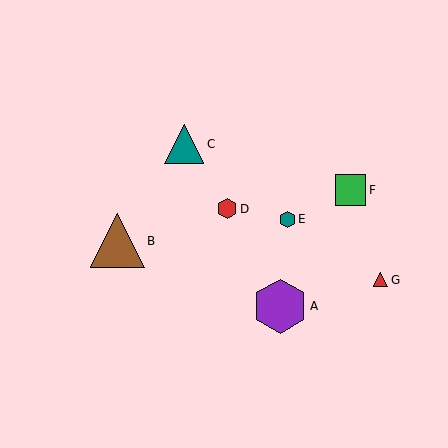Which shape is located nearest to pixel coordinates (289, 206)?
The teal hexagon (labeled E) at (287, 219) is nearest to that location.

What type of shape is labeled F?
Shape F is a green square.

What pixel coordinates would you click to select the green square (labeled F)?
Click at (350, 190) to select the green square F.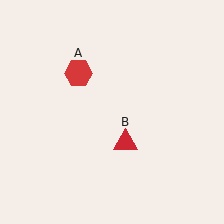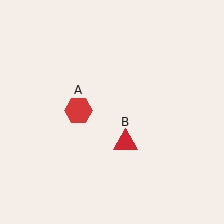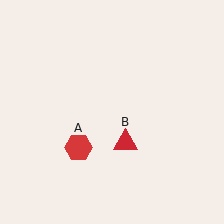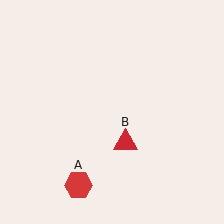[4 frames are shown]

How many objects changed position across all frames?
1 object changed position: red hexagon (object A).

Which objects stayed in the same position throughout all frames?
Red triangle (object B) remained stationary.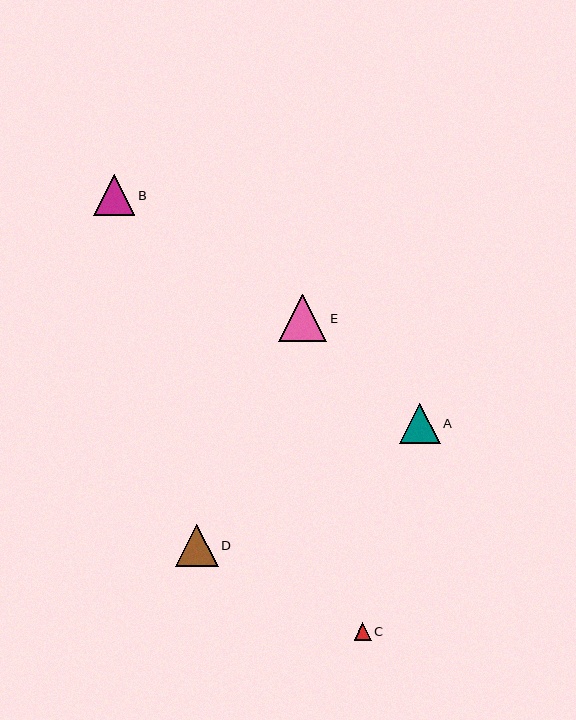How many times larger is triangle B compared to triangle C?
Triangle B is approximately 2.4 times the size of triangle C.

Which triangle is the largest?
Triangle E is the largest with a size of approximately 48 pixels.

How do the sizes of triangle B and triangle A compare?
Triangle B and triangle A are approximately the same size.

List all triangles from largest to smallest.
From largest to smallest: E, D, B, A, C.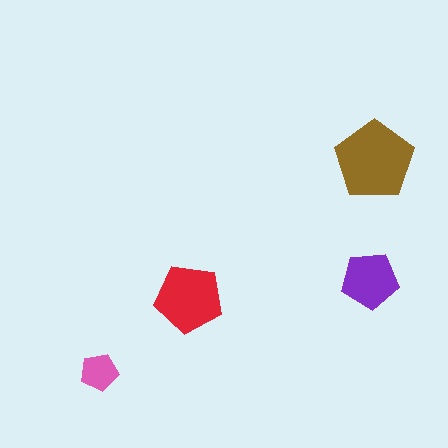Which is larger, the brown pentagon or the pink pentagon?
The brown one.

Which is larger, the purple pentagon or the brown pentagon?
The brown one.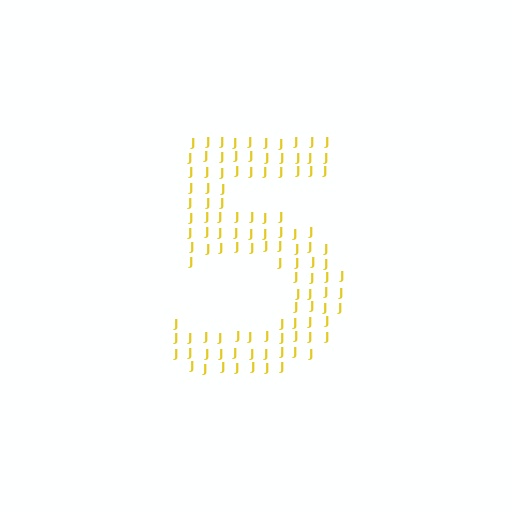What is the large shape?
The large shape is the digit 5.